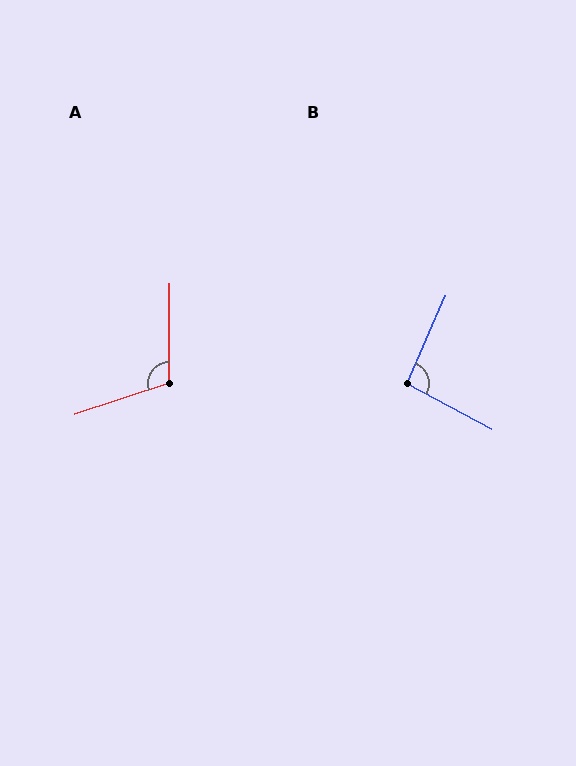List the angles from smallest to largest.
B (95°), A (109°).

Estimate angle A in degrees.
Approximately 109 degrees.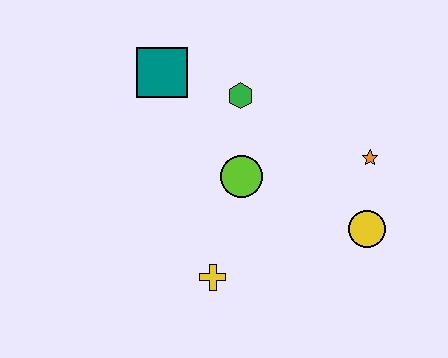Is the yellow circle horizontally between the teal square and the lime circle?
No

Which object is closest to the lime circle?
The green hexagon is closest to the lime circle.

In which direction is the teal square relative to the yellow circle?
The teal square is to the left of the yellow circle.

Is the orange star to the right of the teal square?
Yes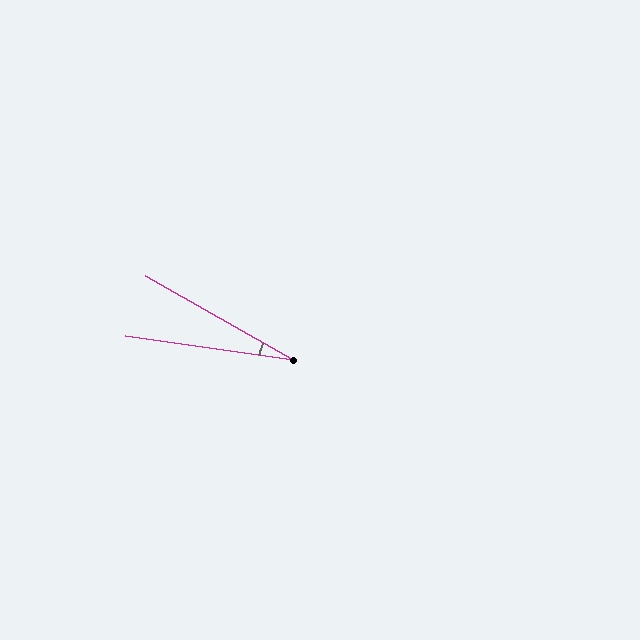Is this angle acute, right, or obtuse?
It is acute.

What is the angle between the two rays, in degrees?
Approximately 21 degrees.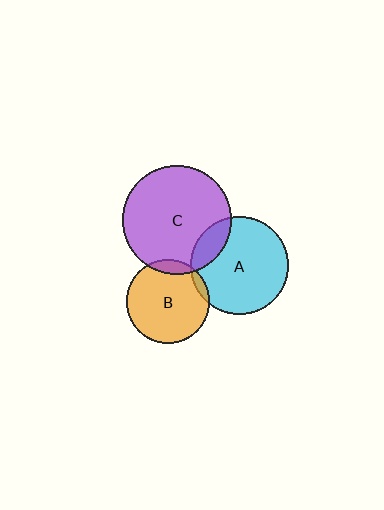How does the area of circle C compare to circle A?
Approximately 1.2 times.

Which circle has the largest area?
Circle C (purple).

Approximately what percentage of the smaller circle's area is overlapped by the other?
Approximately 5%.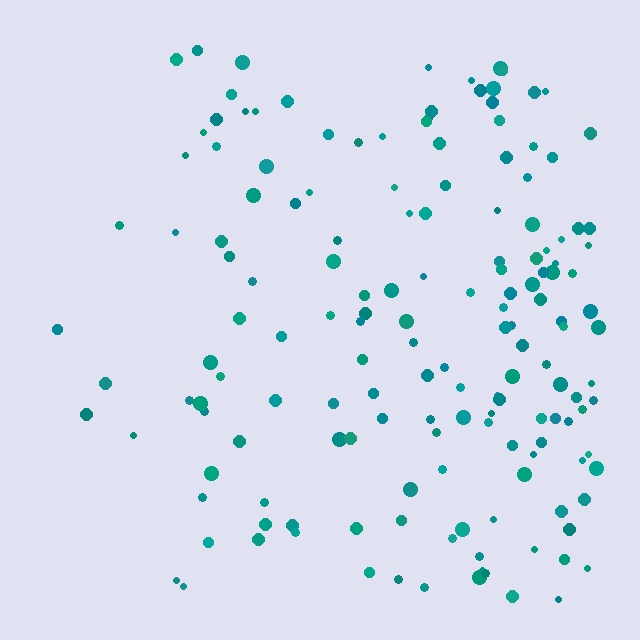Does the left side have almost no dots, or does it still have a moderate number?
Still a moderate number, just noticeably fewer than the right.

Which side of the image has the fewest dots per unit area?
The left.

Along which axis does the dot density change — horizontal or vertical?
Horizontal.